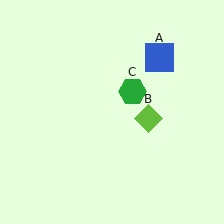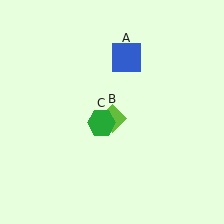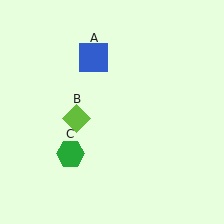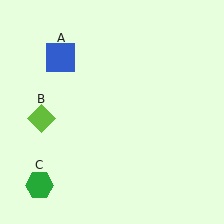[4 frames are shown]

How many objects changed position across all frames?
3 objects changed position: blue square (object A), lime diamond (object B), green hexagon (object C).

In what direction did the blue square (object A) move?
The blue square (object A) moved left.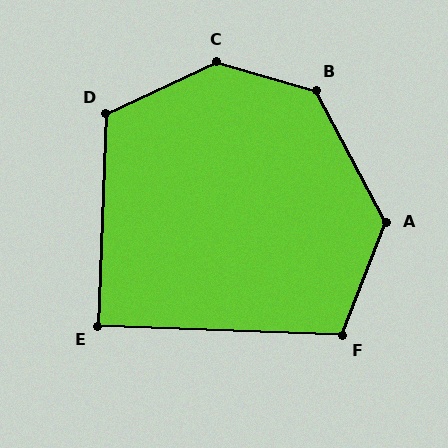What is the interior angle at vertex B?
Approximately 134 degrees (obtuse).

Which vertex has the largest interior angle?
C, at approximately 139 degrees.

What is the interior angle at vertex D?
Approximately 117 degrees (obtuse).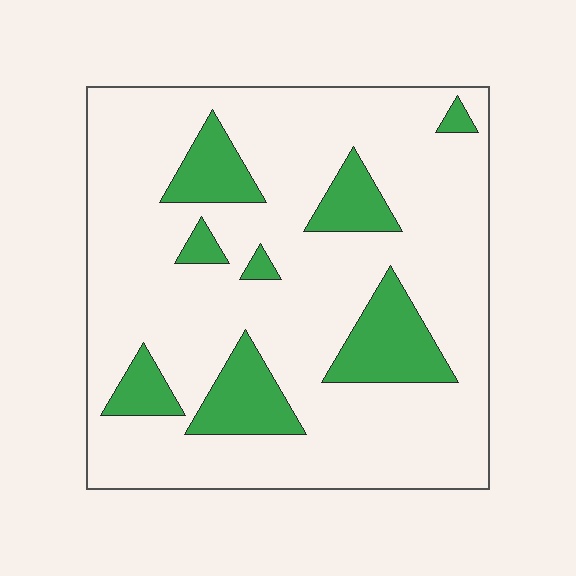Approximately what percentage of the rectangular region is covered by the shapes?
Approximately 20%.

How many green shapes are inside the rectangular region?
8.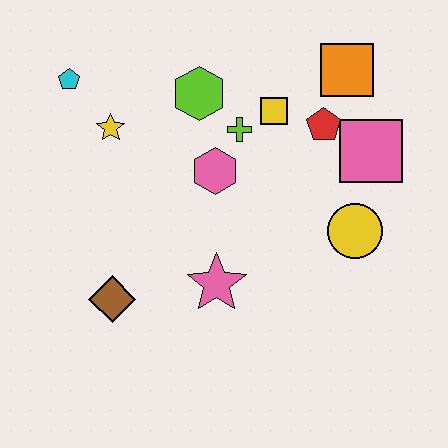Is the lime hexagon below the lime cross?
No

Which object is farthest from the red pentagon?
The brown diamond is farthest from the red pentagon.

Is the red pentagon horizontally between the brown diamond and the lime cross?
No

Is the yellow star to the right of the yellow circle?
No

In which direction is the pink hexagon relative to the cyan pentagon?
The pink hexagon is to the right of the cyan pentagon.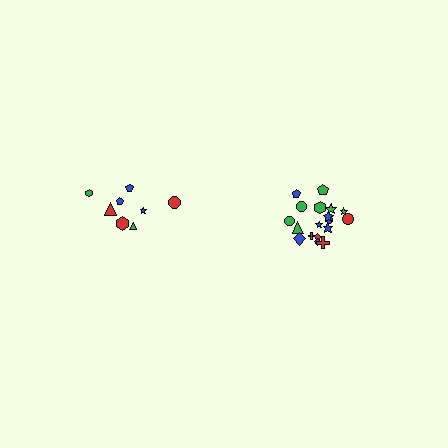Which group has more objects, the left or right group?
The right group.